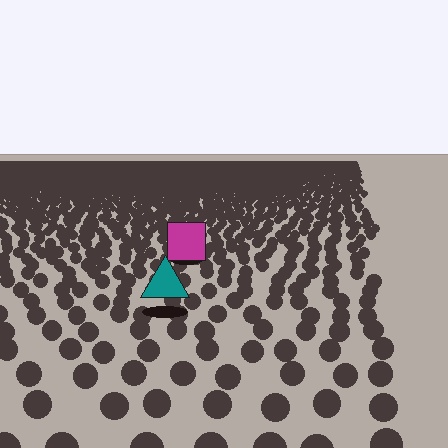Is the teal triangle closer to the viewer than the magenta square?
Yes. The teal triangle is closer — you can tell from the texture gradient: the ground texture is coarser near it.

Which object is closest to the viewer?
The teal triangle is closest. The texture marks near it are larger and more spread out.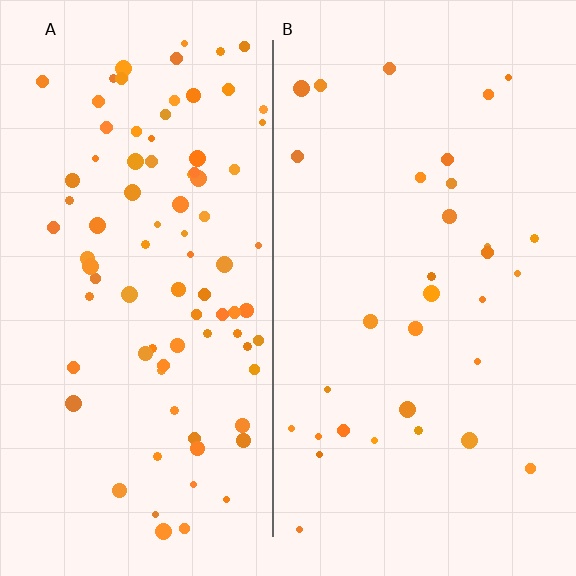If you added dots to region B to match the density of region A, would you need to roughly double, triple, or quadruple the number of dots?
Approximately triple.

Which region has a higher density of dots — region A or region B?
A (the left).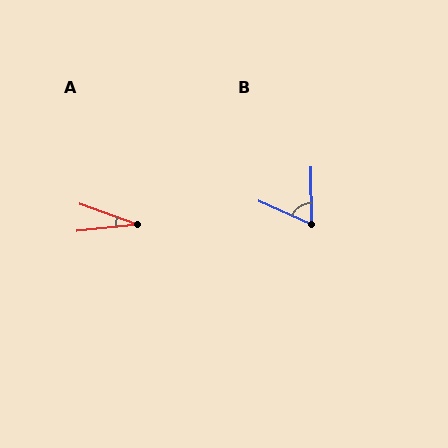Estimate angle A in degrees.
Approximately 26 degrees.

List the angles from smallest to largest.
A (26°), B (66°).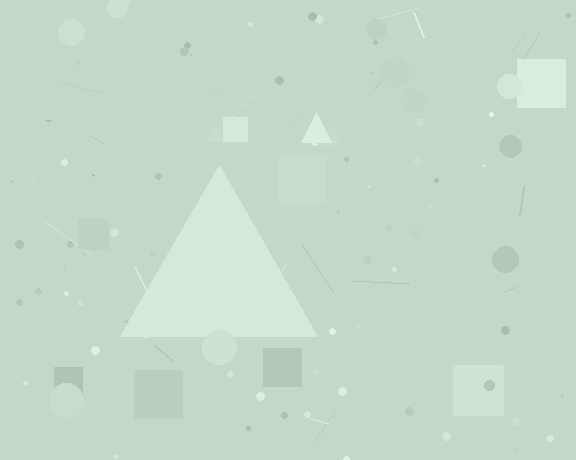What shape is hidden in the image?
A triangle is hidden in the image.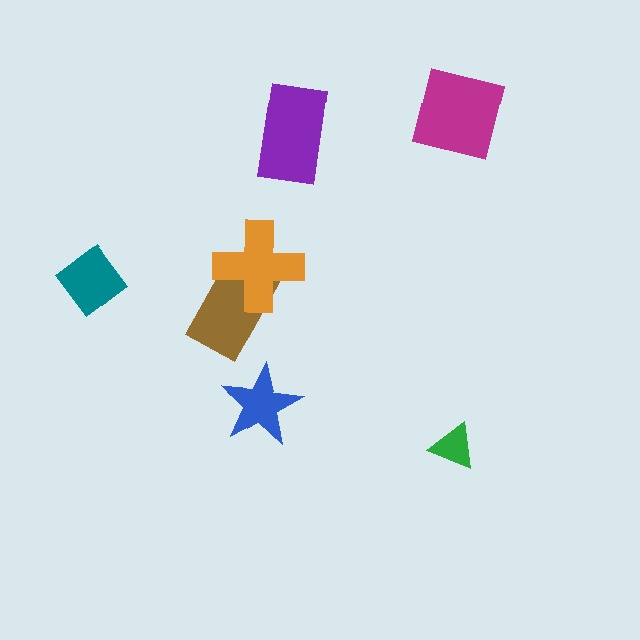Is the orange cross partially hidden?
No, no other shape covers it.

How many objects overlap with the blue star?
0 objects overlap with the blue star.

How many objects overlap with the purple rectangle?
0 objects overlap with the purple rectangle.